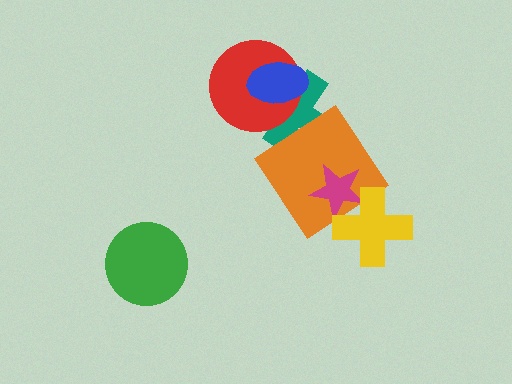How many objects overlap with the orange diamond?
3 objects overlap with the orange diamond.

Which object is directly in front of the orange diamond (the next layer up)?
The magenta star is directly in front of the orange diamond.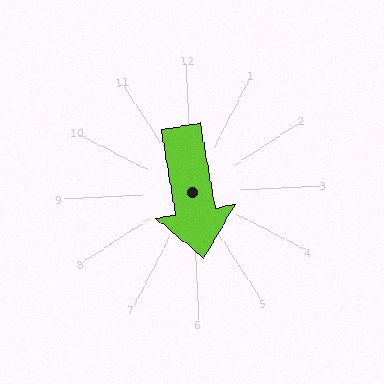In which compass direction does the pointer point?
South.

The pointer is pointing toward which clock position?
Roughly 6 o'clock.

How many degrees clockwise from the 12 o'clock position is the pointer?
Approximately 173 degrees.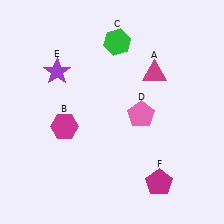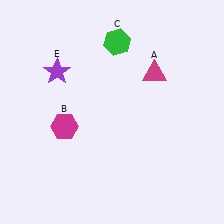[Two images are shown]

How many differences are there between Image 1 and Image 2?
There are 2 differences between the two images.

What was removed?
The magenta pentagon (F), the pink pentagon (D) were removed in Image 2.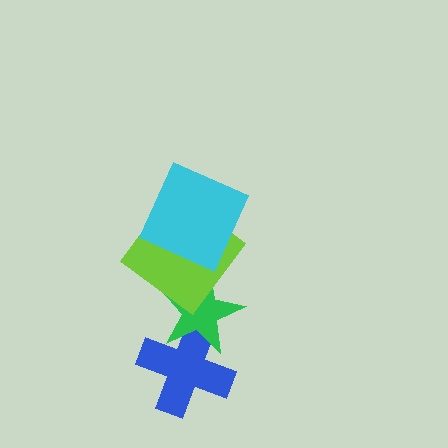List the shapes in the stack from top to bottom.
From top to bottom: the cyan square, the lime diamond, the green star, the blue cross.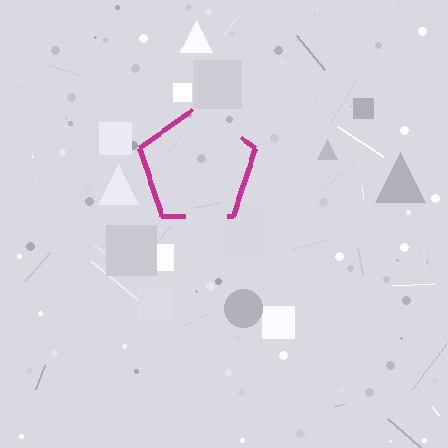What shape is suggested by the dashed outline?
The dashed outline suggests a pentagon.